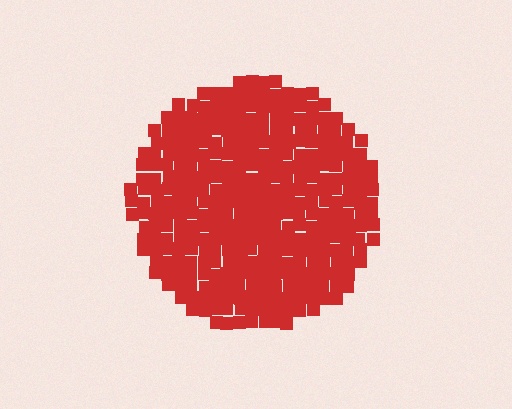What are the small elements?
The small elements are squares.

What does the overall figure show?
The overall figure shows a circle.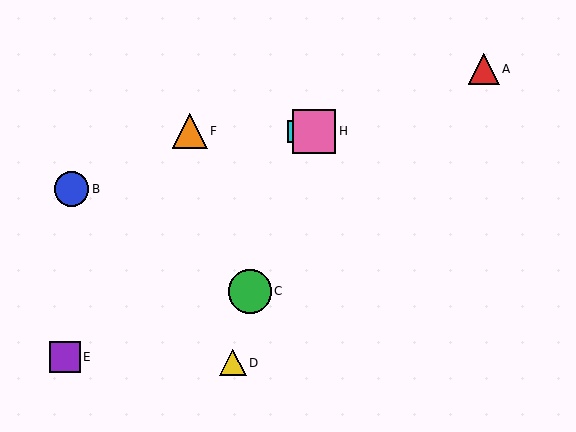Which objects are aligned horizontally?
Objects F, G, H are aligned horizontally.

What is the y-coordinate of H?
Object H is at y≈131.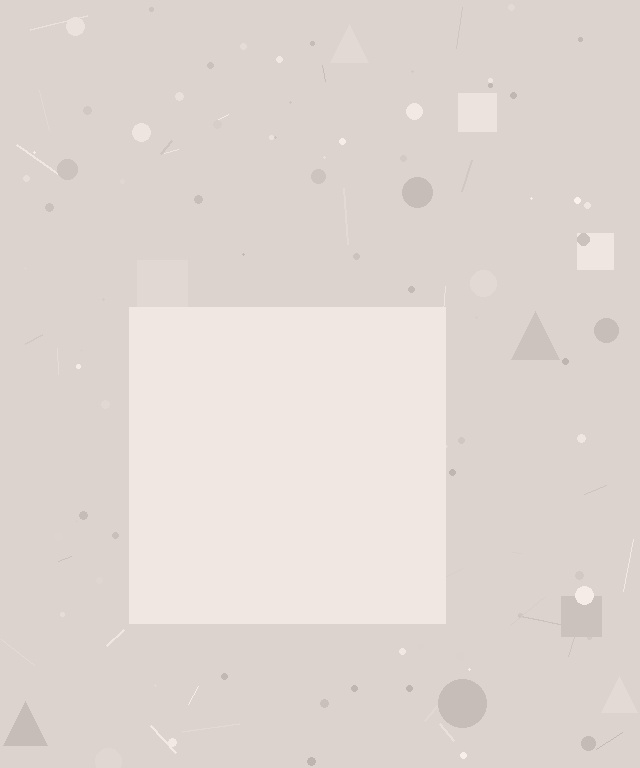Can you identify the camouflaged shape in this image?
The camouflaged shape is a square.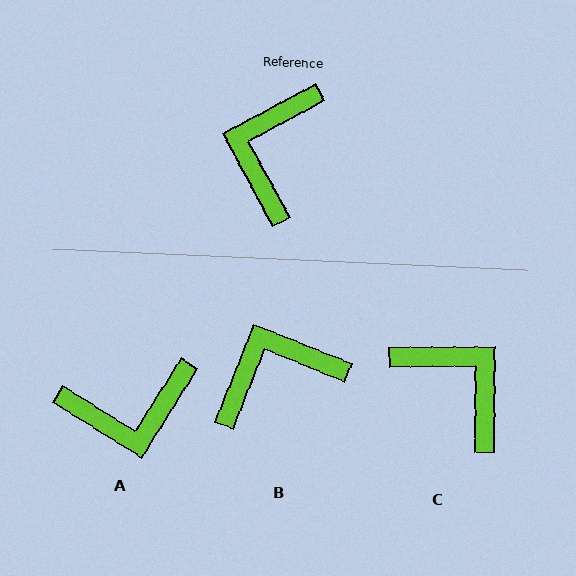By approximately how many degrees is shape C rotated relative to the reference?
Approximately 118 degrees clockwise.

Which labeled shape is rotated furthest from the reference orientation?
A, about 119 degrees away.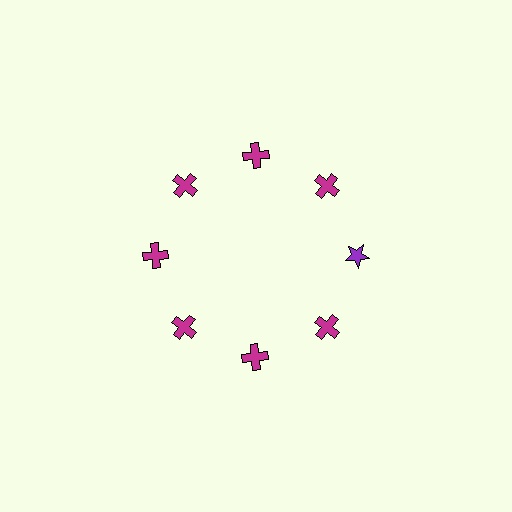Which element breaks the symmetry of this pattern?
The purple star at roughly the 3 o'clock position breaks the symmetry. All other shapes are magenta crosses.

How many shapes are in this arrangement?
There are 8 shapes arranged in a ring pattern.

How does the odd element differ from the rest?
It differs in both color (purple instead of magenta) and shape (star instead of cross).